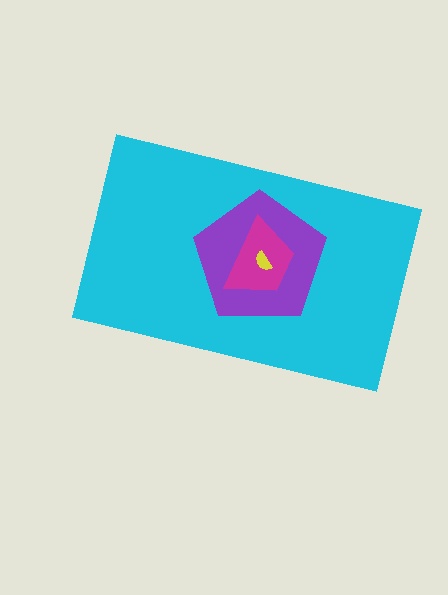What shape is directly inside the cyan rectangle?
The purple pentagon.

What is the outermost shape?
The cyan rectangle.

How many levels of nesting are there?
4.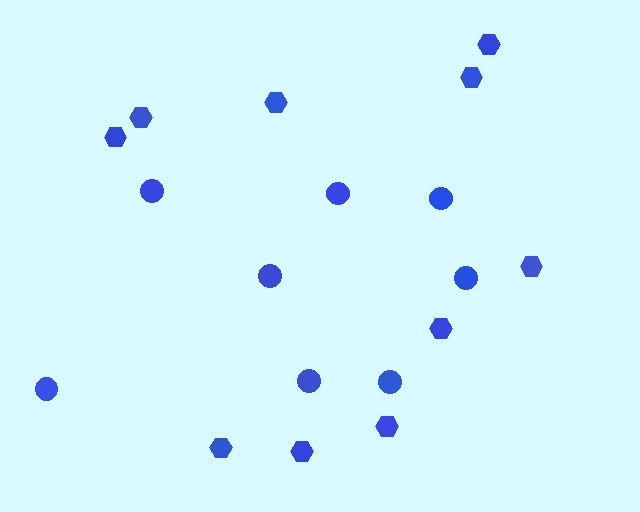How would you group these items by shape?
There are 2 groups: one group of circles (8) and one group of hexagons (10).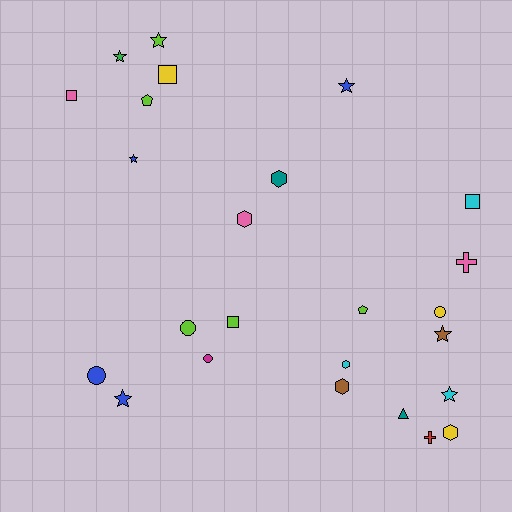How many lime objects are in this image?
There are 5 lime objects.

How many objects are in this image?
There are 25 objects.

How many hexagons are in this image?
There are 5 hexagons.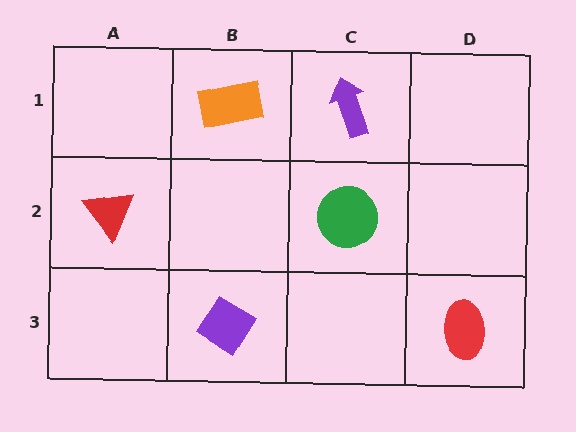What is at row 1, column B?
An orange rectangle.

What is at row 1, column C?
A purple arrow.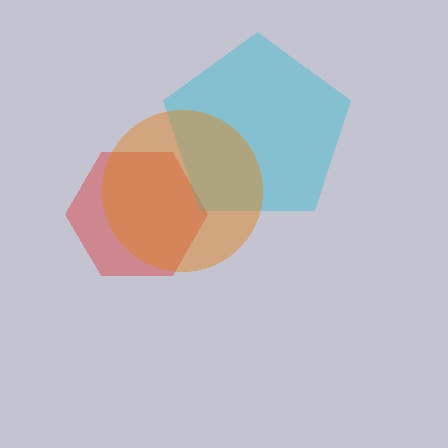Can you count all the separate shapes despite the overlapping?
Yes, there are 3 separate shapes.